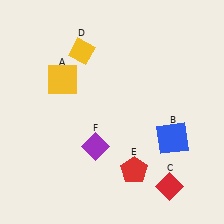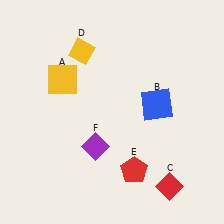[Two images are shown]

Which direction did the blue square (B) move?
The blue square (B) moved up.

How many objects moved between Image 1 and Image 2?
1 object moved between the two images.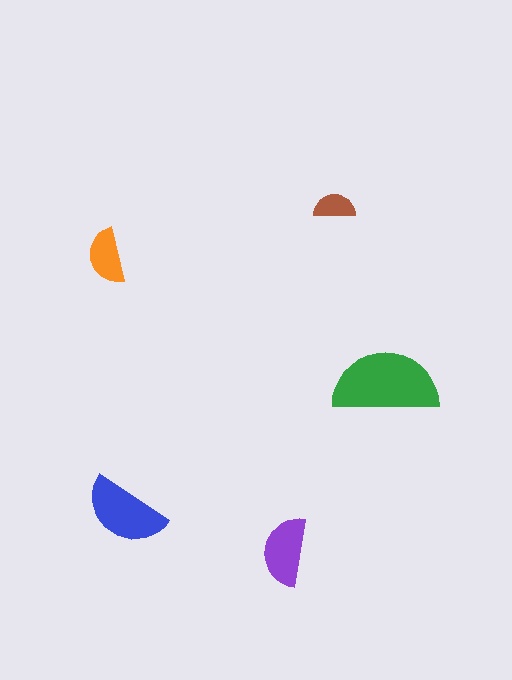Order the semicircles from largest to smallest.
the green one, the blue one, the purple one, the orange one, the brown one.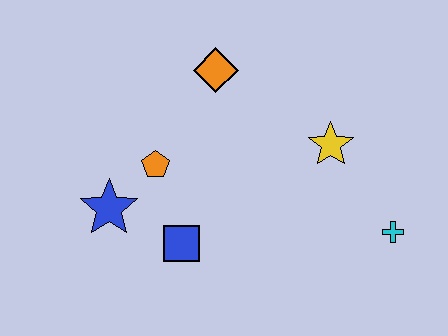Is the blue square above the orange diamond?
No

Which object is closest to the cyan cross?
The yellow star is closest to the cyan cross.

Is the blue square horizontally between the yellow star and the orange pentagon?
Yes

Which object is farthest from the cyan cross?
The blue star is farthest from the cyan cross.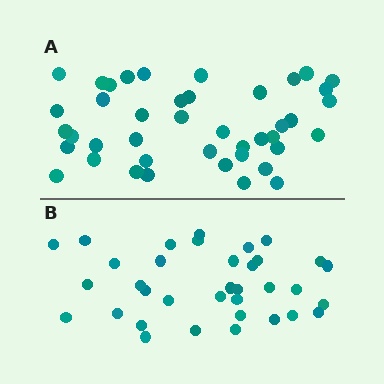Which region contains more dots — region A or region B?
Region A (the top region) has more dots.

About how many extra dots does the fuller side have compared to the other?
Region A has roughly 8 or so more dots than region B.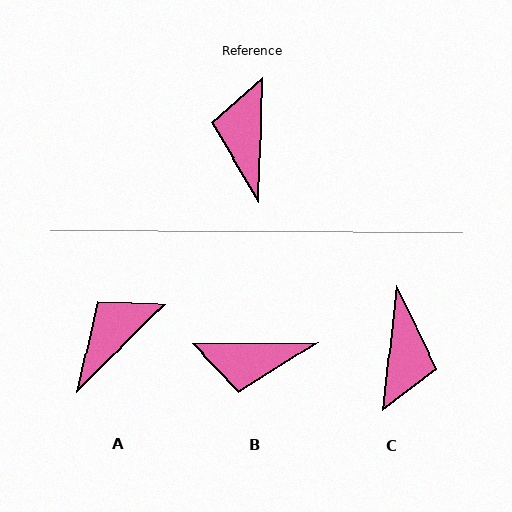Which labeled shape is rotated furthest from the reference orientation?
C, about 175 degrees away.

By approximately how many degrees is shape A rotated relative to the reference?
Approximately 43 degrees clockwise.